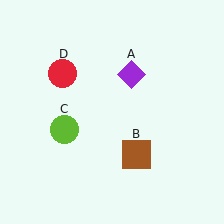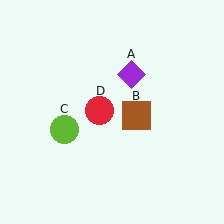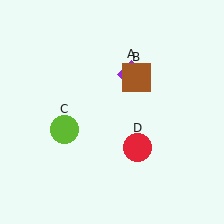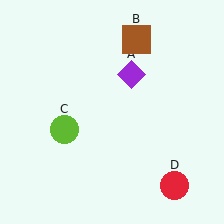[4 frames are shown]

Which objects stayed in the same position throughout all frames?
Purple diamond (object A) and lime circle (object C) remained stationary.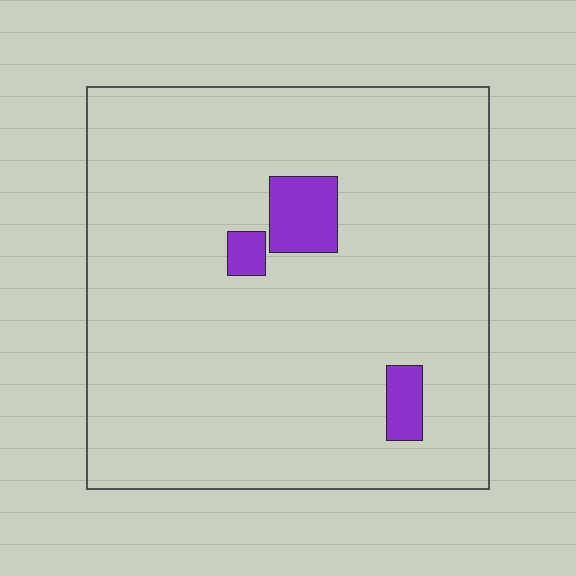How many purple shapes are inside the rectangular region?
3.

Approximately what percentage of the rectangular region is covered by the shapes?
Approximately 5%.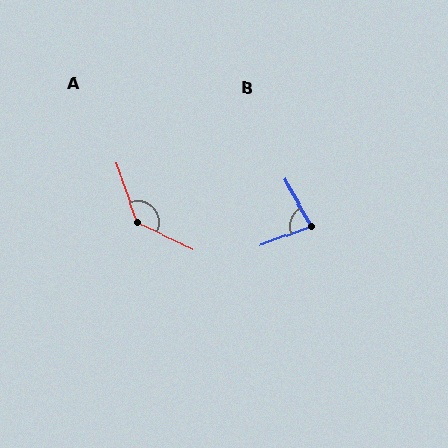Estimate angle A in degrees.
Approximately 135 degrees.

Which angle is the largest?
A, at approximately 135 degrees.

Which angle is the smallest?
B, at approximately 81 degrees.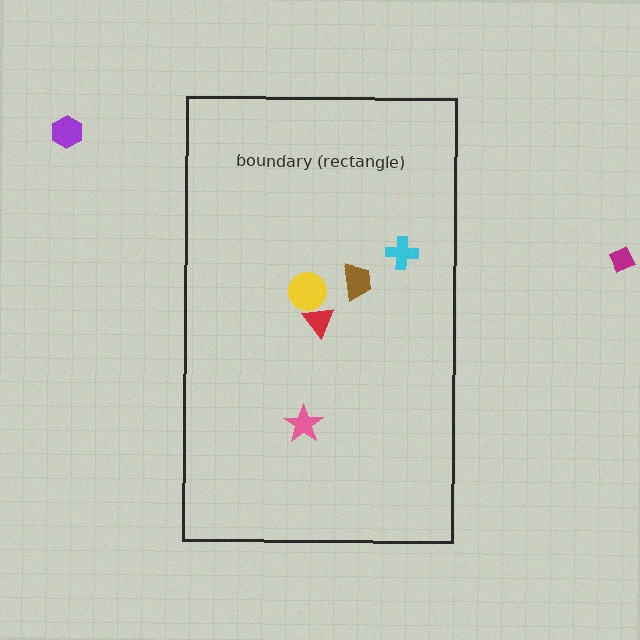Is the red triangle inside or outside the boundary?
Inside.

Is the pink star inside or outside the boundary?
Inside.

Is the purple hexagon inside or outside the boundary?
Outside.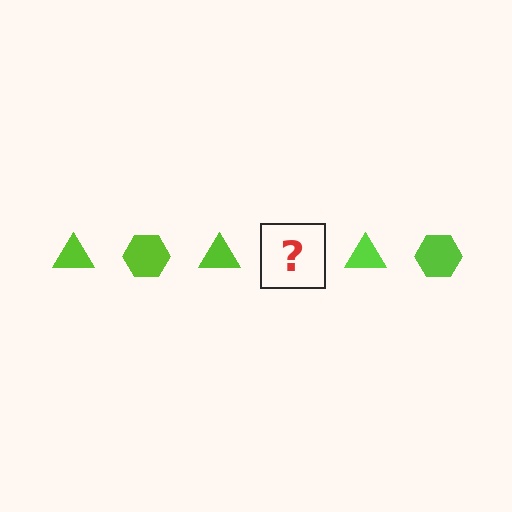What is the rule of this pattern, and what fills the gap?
The rule is that the pattern cycles through triangle, hexagon shapes in lime. The gap should be filled with a lime hexagon.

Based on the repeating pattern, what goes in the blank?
The blank should be a lime hexagon.